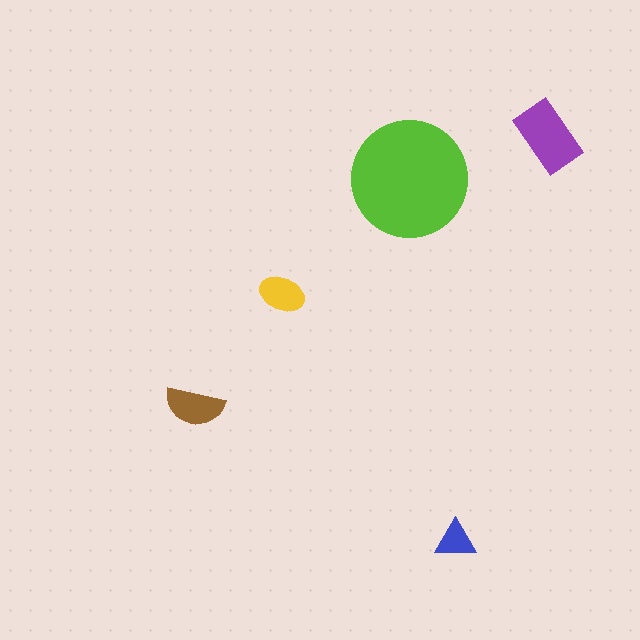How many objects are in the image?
There are 5 objects in the image.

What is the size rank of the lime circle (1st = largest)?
1st.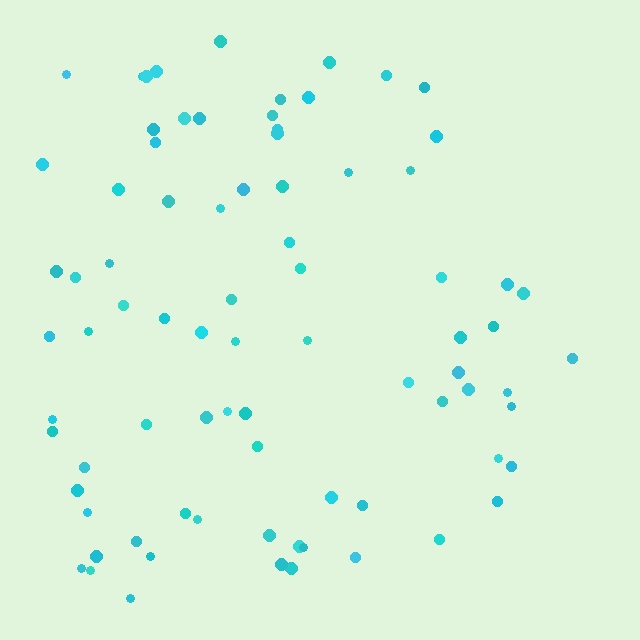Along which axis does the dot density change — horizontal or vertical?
Horizontal.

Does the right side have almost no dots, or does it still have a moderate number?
Still a moderate number, just noticeably fewer than the left.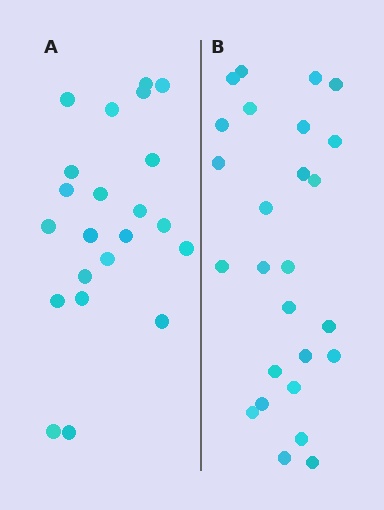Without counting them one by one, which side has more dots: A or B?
Region B (the right region) has more dots.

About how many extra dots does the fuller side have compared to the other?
Region B has about 4 more dots than region A.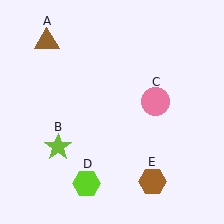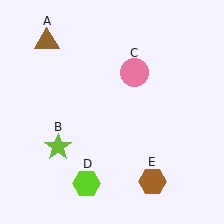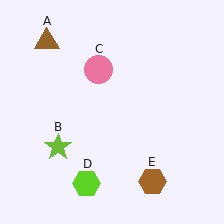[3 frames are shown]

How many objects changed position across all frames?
1 object changed position: pink circle (object C).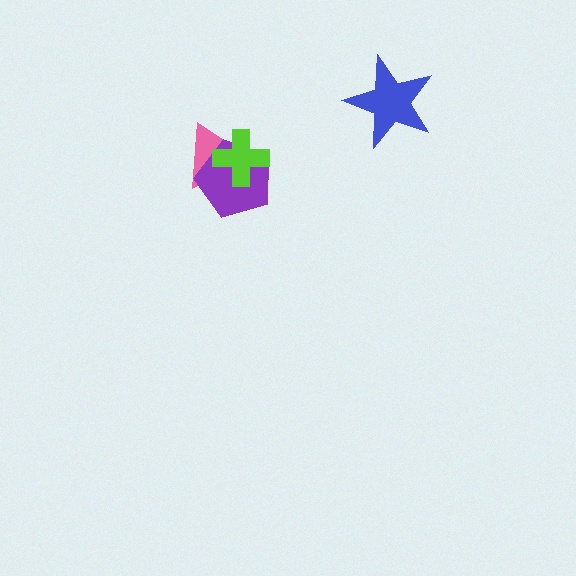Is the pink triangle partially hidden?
Yes, it is partially covered by another shape.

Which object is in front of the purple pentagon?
The lime cross is in front of the purple pentagon.